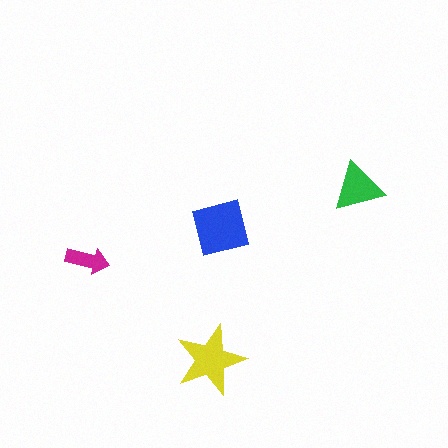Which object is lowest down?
The yellow star is bottommost.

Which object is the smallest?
The magenta arrow.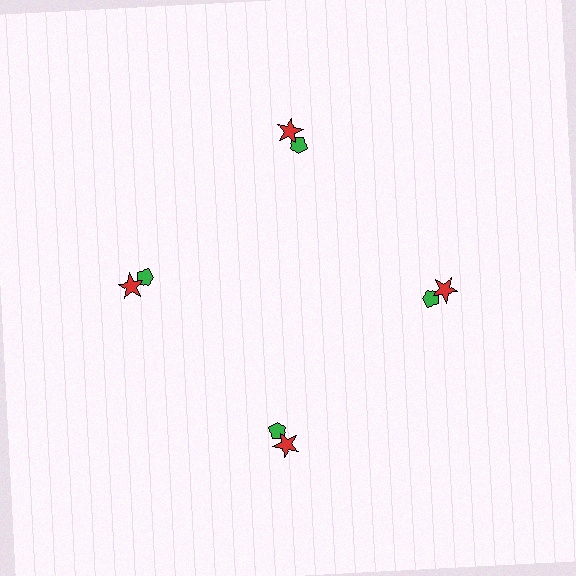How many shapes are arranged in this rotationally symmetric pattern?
There are 8 shapes, arranged in 4 groups of 2.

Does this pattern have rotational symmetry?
Yes, this pattern has 4-fold rotational symmetry. It looks the same after rotating 90 degrees around the center.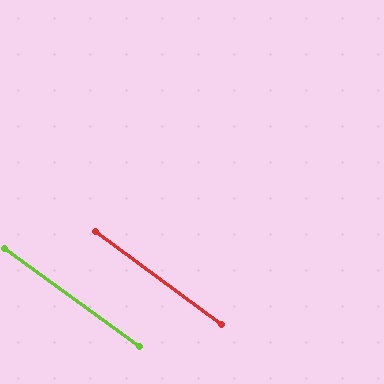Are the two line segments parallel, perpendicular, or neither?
Parallel — their directions differ by only 0.2°.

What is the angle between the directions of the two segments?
Approximately 0 degrees.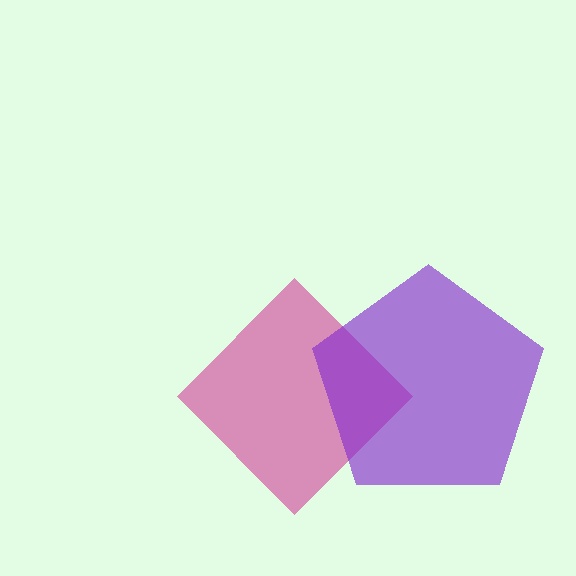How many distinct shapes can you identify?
There are 2 distinct shapes: a magenta diamond, a purple pentagon.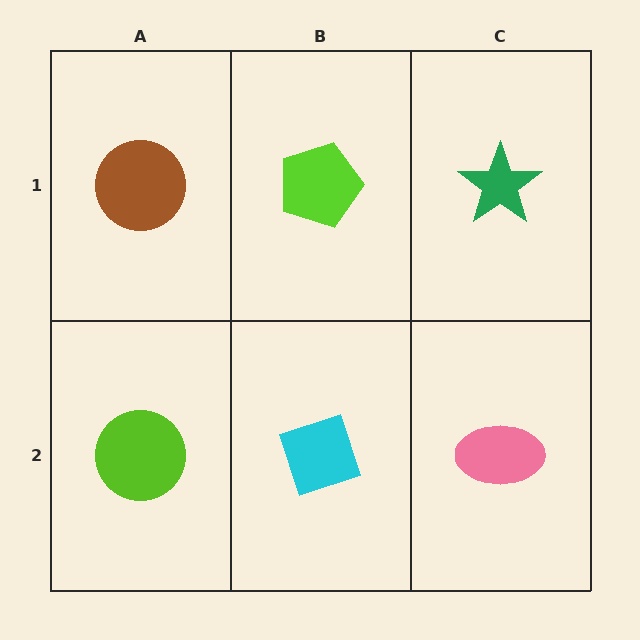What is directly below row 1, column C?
A pink ellipse.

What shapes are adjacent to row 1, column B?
A cyan diamond (row 2, column B), a brown circle (row 1, column A), a green star (row 1, column C).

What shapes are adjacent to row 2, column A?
A brown circle (row 1, column A), a cyan diamond (row 2, column B).